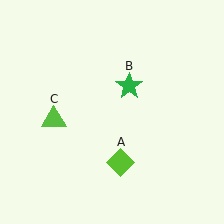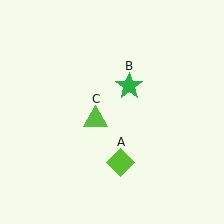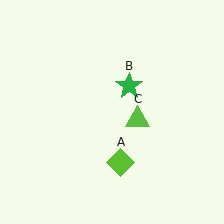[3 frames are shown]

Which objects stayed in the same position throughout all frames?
Lime diamond (object A) and green star (object B) remained stationary.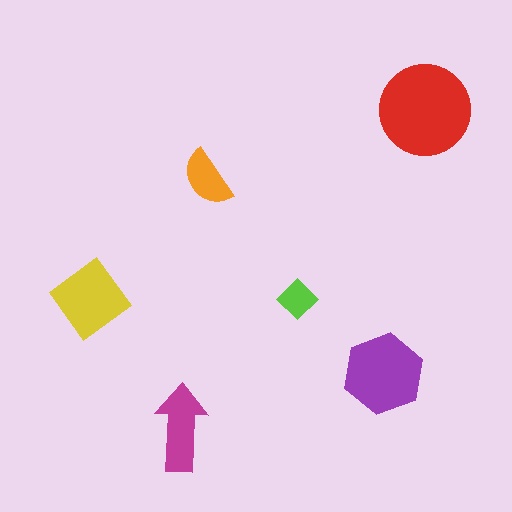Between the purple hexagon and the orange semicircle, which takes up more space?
The purple hexagon.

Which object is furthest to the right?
The red circle is rightmost.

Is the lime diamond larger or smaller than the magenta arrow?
Smaller.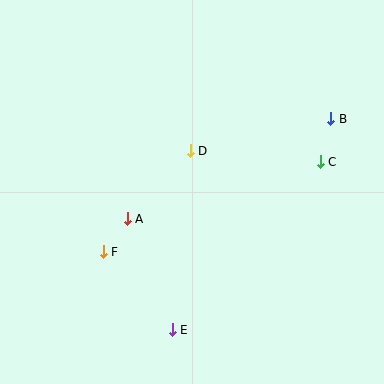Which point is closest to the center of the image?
Point D at (190, 151) is closest to the center.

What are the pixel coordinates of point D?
Point D is at (190, 151).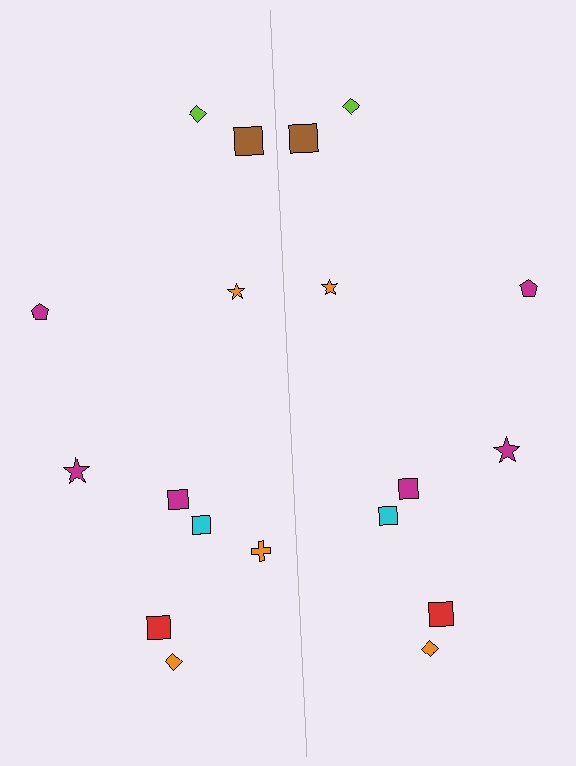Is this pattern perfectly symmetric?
No, the pattern is not perfectly symmetric. A orange cross is missing from the right side.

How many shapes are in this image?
There are 19 shapes in this image.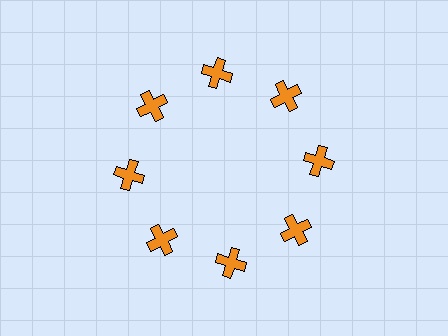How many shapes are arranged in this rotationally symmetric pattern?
There are 8 shapes, arranged in 8 groups of 1.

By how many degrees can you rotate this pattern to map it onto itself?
The pattern maps onto itself every 45 degrees of rotation.